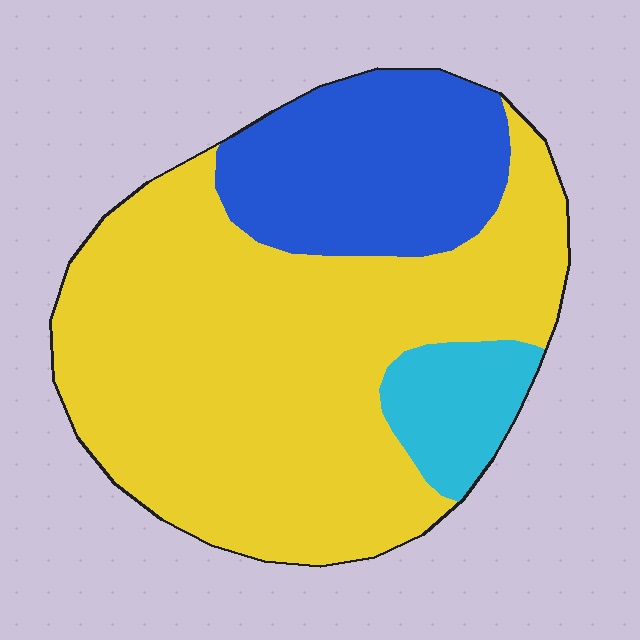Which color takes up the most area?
Yellow, at roughly 65%.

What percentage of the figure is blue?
Blue takes up about one quarter (1/4) of the figure.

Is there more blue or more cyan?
Blue.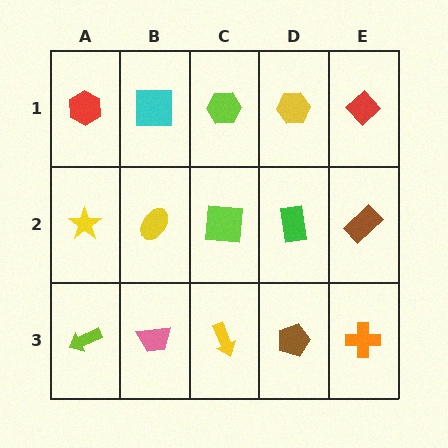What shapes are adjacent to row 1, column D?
A green rectangle (row 2, column D), a lime hexagon (row 1, column C), a red diamond (row 1, column E).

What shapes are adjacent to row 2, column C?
A lime hexagon (row 1, column C), a yellow arrow (row 3, column C), a yellow ellipse (row 2, column B), a green rectangle (row 2, column D).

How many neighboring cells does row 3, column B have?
3.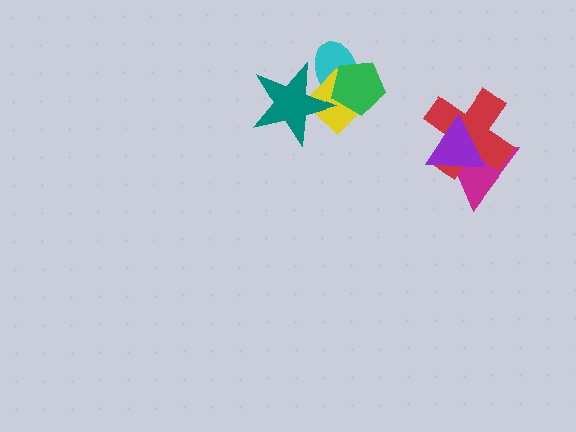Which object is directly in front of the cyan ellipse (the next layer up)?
The yellow diamond is directly in front of the cyan ellipse.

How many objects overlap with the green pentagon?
2 objects overlap with the green pentagon.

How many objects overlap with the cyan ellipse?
3 objects overlap with the cyan ellipse.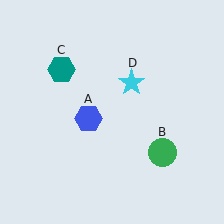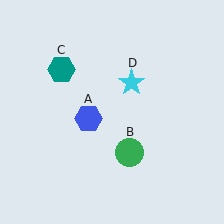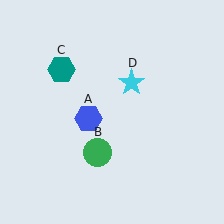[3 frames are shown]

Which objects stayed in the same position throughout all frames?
Blue hexagon (object A) and teal hexagon (object C) and cyan star (object D) remained stationary.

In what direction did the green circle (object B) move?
The green circle (object B) moved left.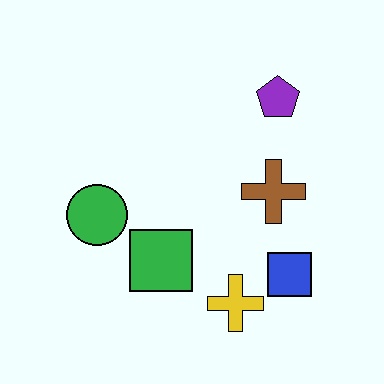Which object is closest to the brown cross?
The blue square is closest to the brown cross.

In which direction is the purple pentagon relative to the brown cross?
The purple pentagon is above the brown cross.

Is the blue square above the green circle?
No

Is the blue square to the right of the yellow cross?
Yes